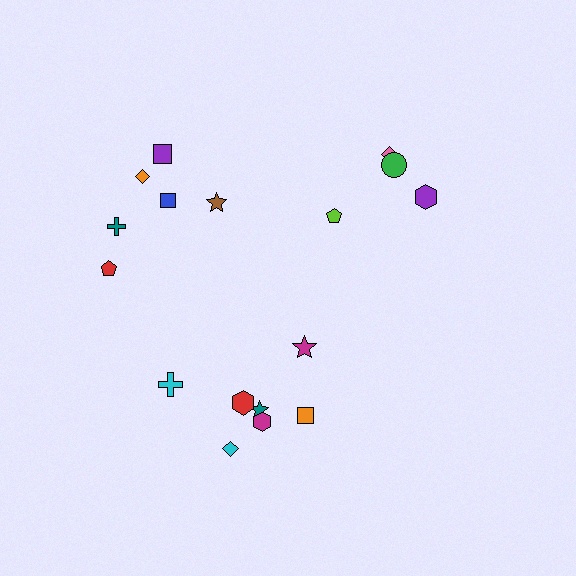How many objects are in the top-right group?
There are 4 objects.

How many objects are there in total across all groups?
There are 17 objects.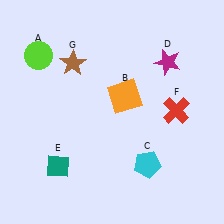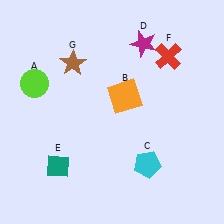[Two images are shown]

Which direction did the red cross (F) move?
The red cross (F) moved up.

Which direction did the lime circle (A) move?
The lime circle (A) moved down.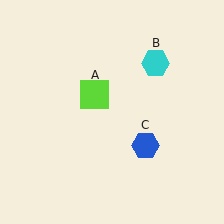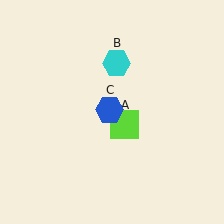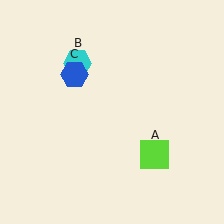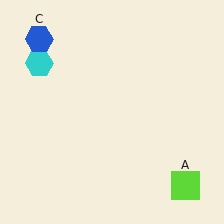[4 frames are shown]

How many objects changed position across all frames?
3 objects changed position: lime square (object A), cyan hexagon (object B), blue hexagon (object C).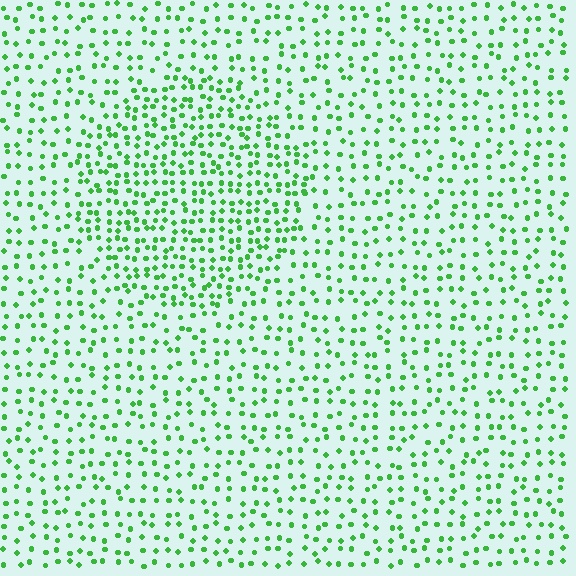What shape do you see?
I see a circle.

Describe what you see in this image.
The image contains small green elements arranged at two different densities. A circle-shaped region is visible where the elements are more densely packed than the surrounding area.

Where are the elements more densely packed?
The elements are more densely packed inside the circle boundary.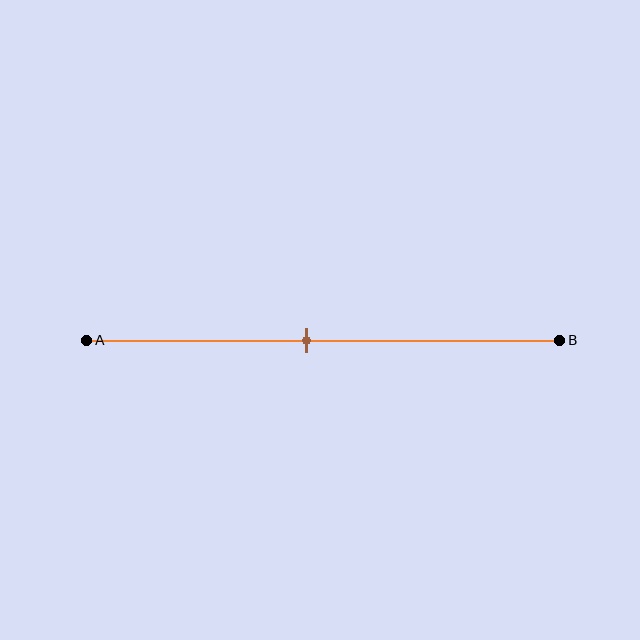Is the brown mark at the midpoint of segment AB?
No, the mark is at about 45% from A, not at the 50% midpoint.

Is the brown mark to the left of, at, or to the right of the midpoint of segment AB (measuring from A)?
The brown mark is to the left of the midpoint of segment AB.